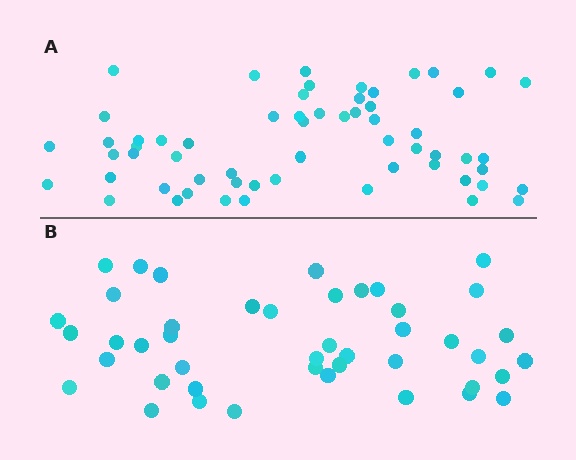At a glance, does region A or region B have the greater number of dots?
Region A (the top region) has more dots.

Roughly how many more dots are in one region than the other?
Region A has approximately 15 more dots than region B.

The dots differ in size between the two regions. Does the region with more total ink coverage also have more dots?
No. Region B has more total ink coverage because its dots are larger, but region A actually contains more individual dots. Total area can be misleading — the number of items is what matters here.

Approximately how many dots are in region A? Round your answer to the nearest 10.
About 60 dots.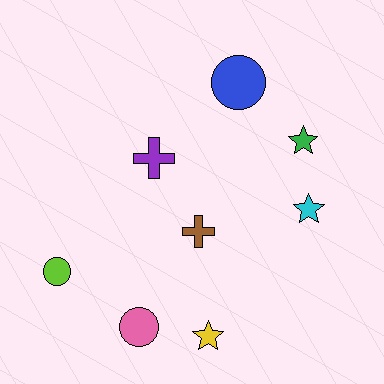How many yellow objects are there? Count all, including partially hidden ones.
There is 1 yellow object.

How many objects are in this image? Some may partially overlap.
There are 8 objects.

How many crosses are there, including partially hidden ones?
There are 2 crosses.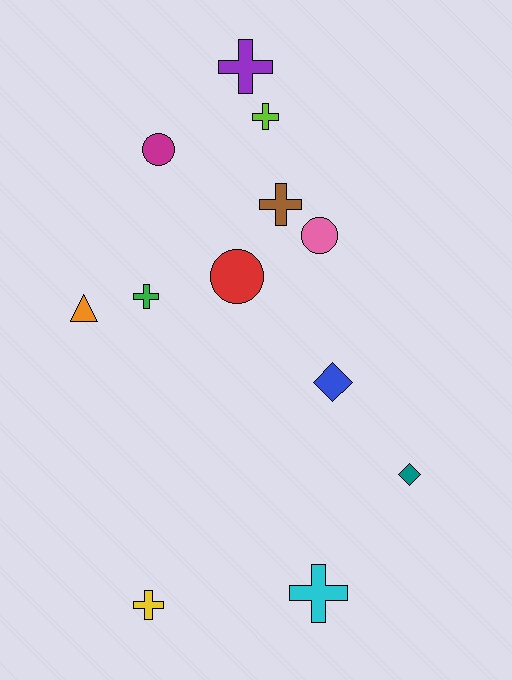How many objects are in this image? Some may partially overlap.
There are 12 objects.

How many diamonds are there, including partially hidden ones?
There are 2 diamonds.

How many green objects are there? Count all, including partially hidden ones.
There is 1 green object.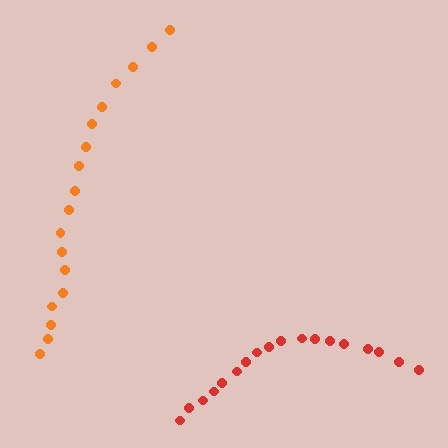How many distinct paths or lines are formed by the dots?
There are 2 distinct paths.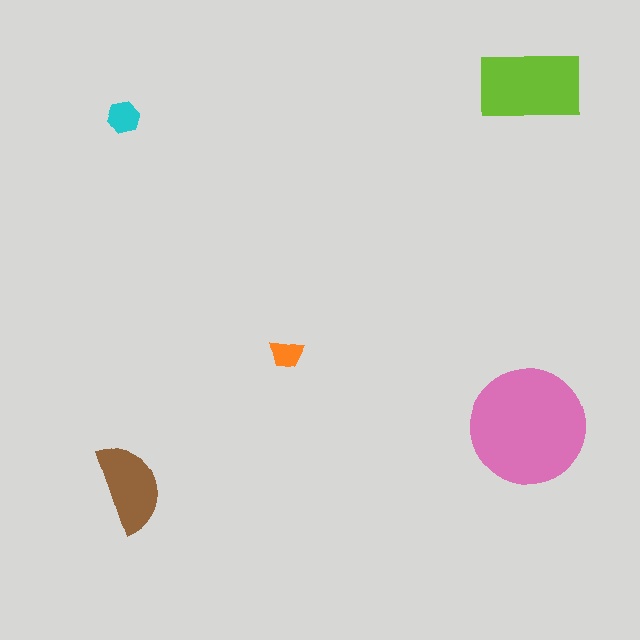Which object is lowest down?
The brown semicircle is bottommost.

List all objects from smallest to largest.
The orange trapezoid, the cyan hexagon, the brown semicircle, the lime rectangle, the pink circle.